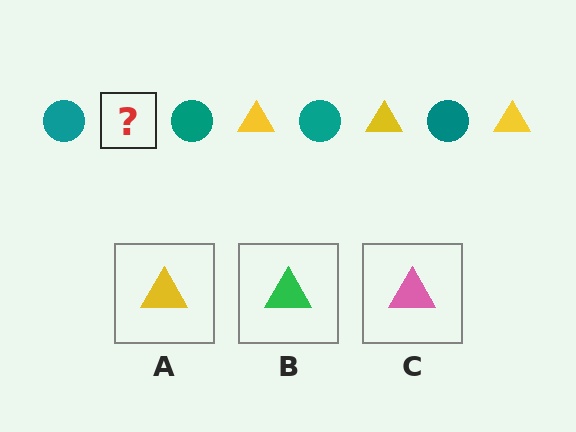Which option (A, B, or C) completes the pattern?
A.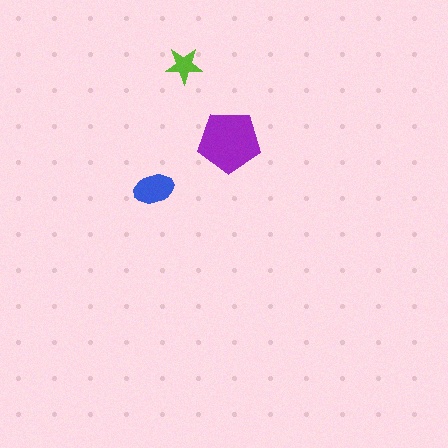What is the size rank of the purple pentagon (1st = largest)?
1st.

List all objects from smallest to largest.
The lime star, the blue ellipse, the purple pentagon.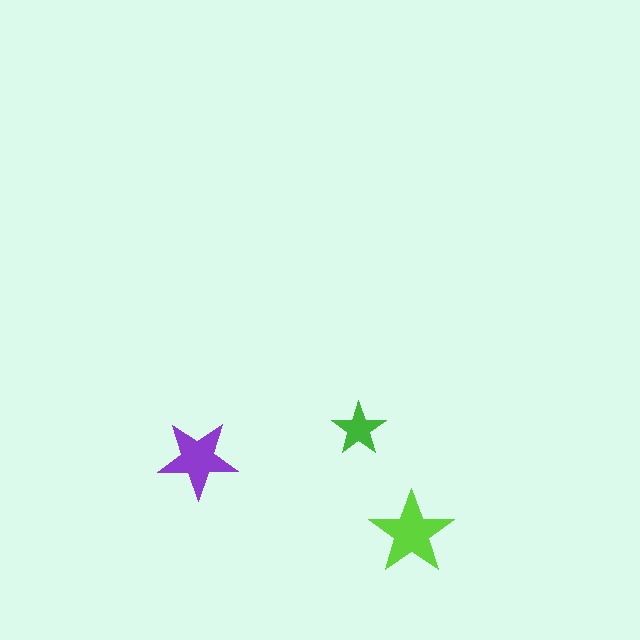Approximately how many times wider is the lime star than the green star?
About 1.5 times wider.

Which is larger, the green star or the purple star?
The purple one.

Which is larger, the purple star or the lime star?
The lime one.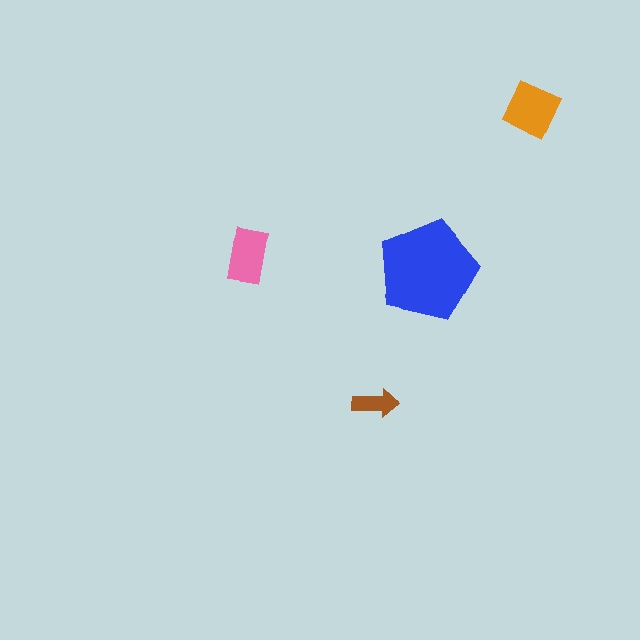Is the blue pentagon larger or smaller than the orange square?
Larger.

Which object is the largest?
The blue pentagon.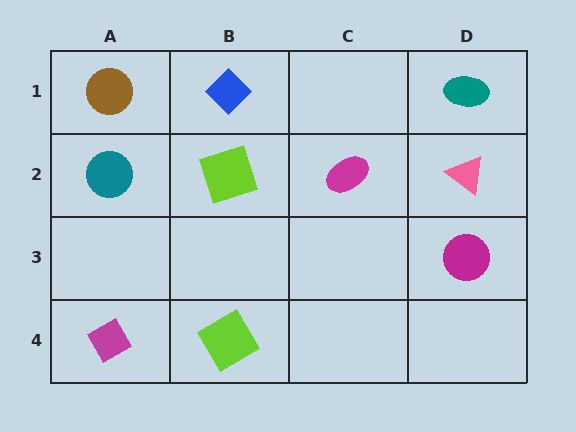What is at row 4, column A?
A magenta diamond.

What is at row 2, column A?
A teal circle.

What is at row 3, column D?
A magenta circle.